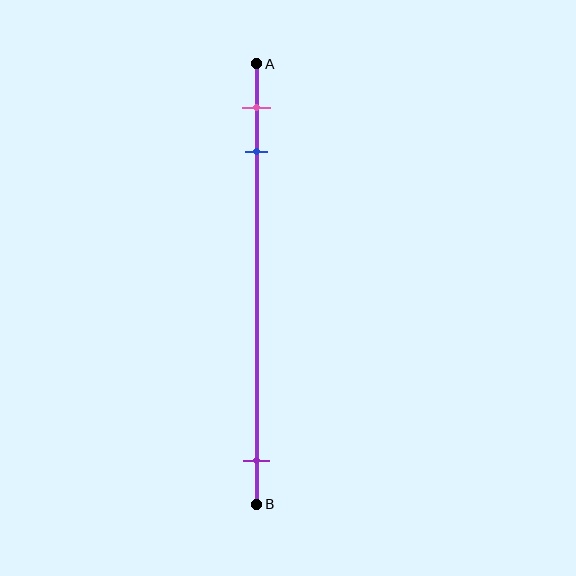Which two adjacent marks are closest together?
The pink and blue marks are the closest adjacent pair.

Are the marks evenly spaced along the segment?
No, the marks are not evenly spaced.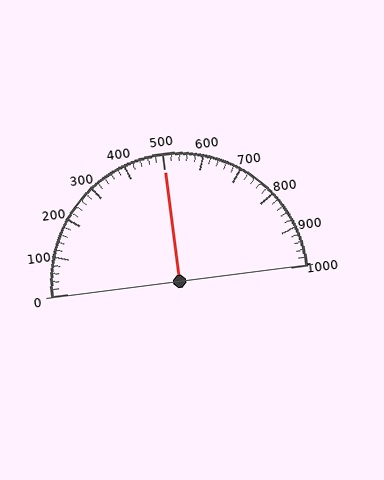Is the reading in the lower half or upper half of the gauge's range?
The reading is in the upper half of the range (0 to 1000).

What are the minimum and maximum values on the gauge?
The gauge ranges from 0 to 1000.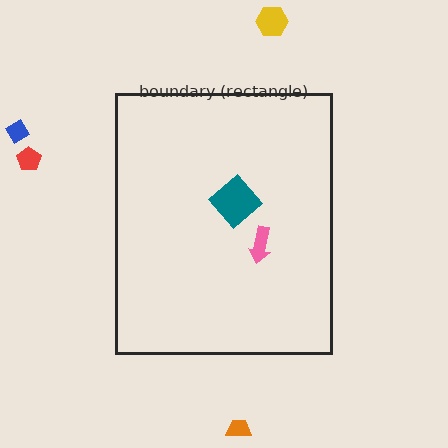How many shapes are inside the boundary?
2 inside, 4 outside.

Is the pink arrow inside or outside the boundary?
Inside.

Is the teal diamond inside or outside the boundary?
Inside.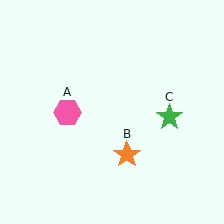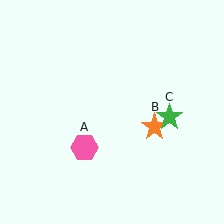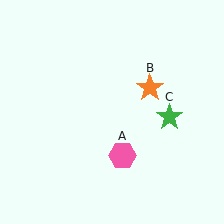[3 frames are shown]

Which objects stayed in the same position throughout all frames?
Green star (object C) remained stationary.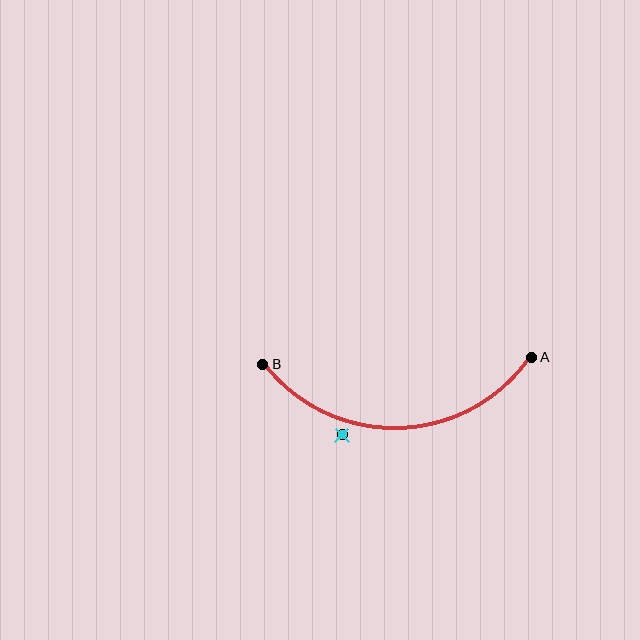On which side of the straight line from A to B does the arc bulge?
The arc bulges below the straight line connecting A and B.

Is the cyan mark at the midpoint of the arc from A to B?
No — the cyan mark does not lie on the arc at all. It sits slightly outside the curve.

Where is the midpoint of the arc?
The arc midpoint is the point on the curve farthest from the straight line joining A and B. It sits below that line.